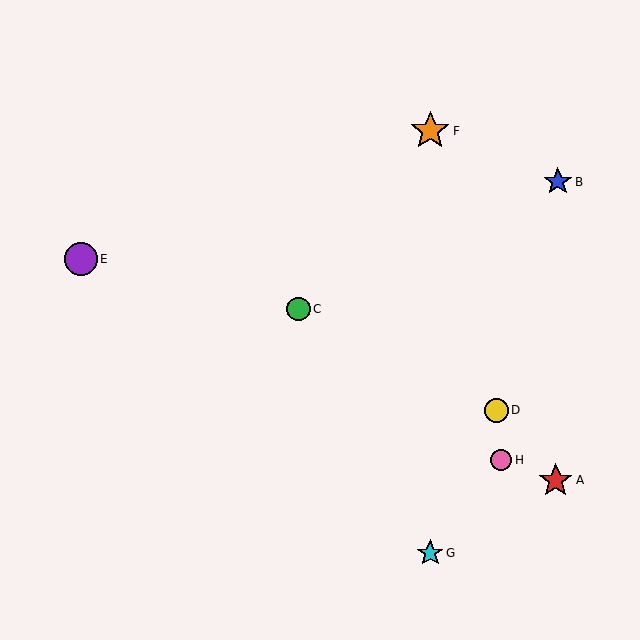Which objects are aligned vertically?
Objects F, G are aligned vertically.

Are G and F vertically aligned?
Yes, both are at x≈430.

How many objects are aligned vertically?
2 objects (F, G) are aligned vertically.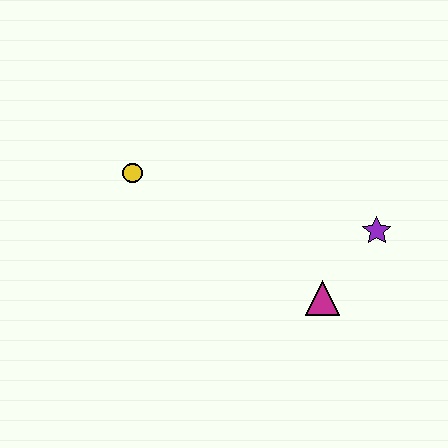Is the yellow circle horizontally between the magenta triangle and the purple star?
No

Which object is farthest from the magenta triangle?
The yellow circle is farthest from the magenta triangle.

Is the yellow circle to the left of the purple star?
Yes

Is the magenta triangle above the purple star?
No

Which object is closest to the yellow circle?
The magenta triangle is closest to the yellow circle.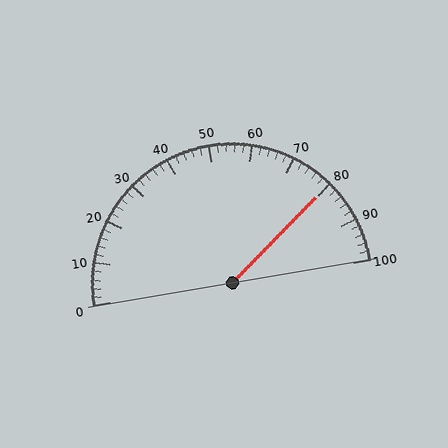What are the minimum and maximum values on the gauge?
The gauge ranges from 0 to 100.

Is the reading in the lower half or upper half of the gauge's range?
The reading is in the upper half of the range (0 to 100).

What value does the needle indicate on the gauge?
The needle indicates approximately 80.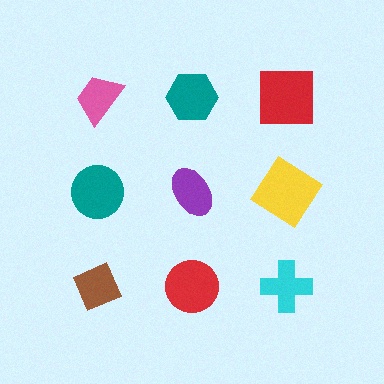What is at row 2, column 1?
A teal circle.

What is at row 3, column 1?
A brown diamond.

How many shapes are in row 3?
3 shapes.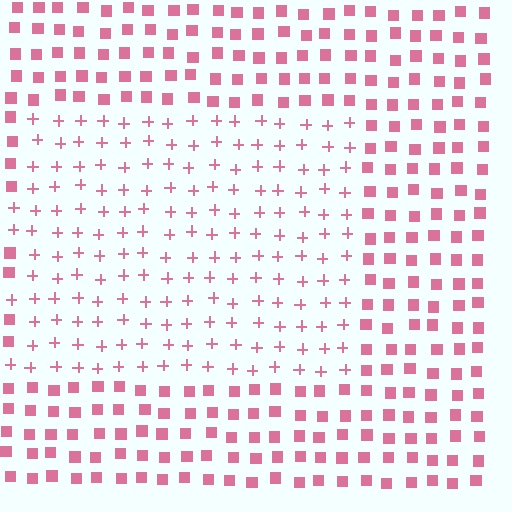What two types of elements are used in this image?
The image uses plus signs inside the rectangle region and squares outside it.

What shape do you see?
I see a rectangle.